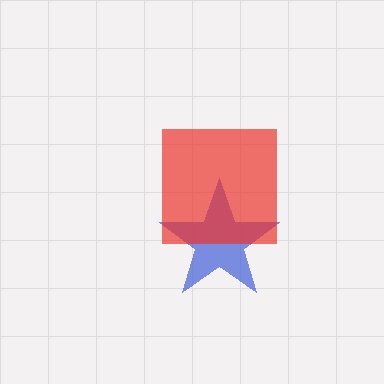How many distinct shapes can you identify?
There are 2 distinct shapes: a blue star, a red square.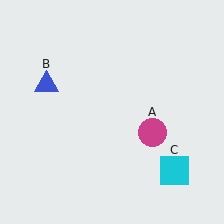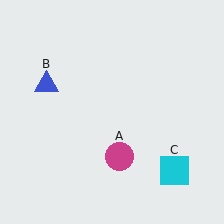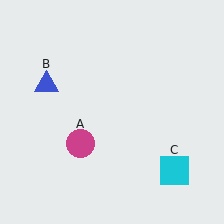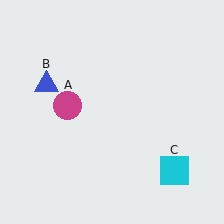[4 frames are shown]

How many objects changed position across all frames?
1 object changed position: magenta circle (object A).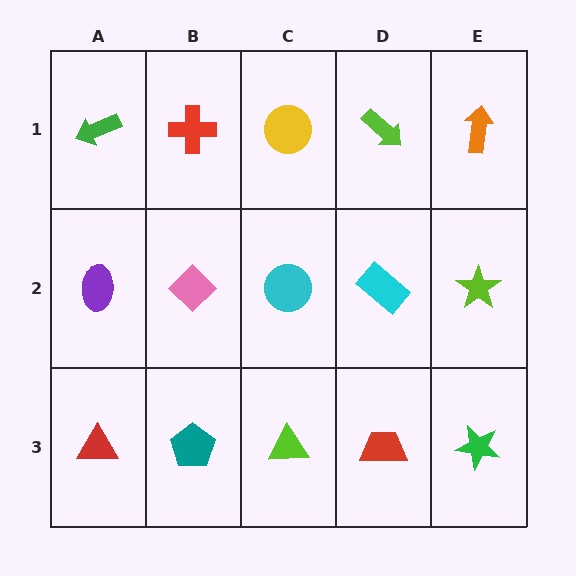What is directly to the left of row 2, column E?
A cyan rectangle.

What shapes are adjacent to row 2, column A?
A green arrow (row 1, column A), a red triangle (row 3, column A), a pink diamond (row 2, column B).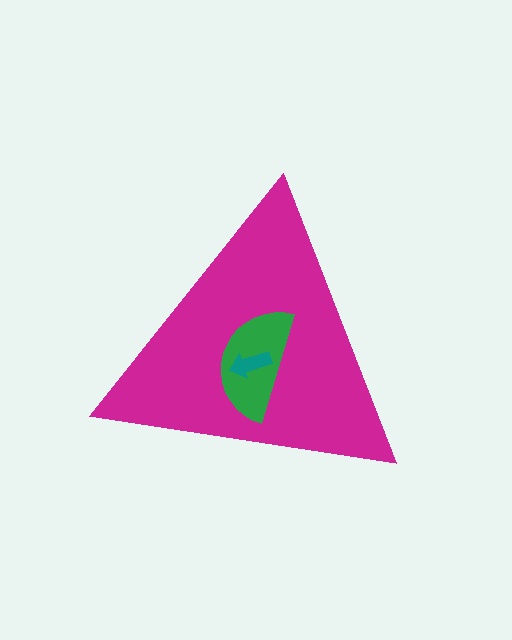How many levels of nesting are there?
3.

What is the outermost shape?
The magenta triangle.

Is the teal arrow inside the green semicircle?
Yes.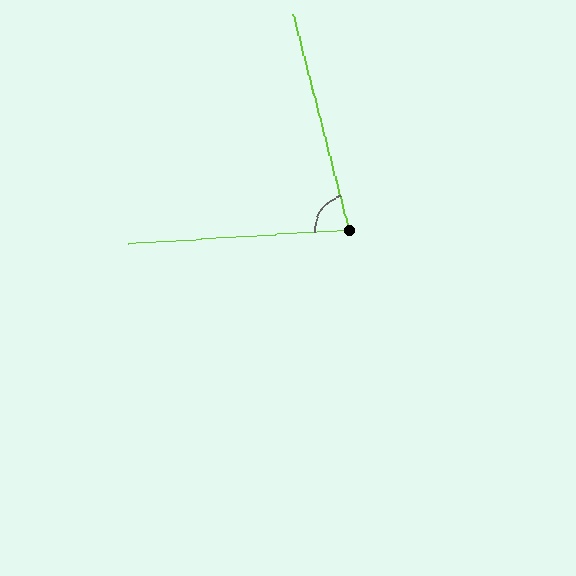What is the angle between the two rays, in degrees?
Approximately 79 degrees.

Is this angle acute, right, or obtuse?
It is acute.